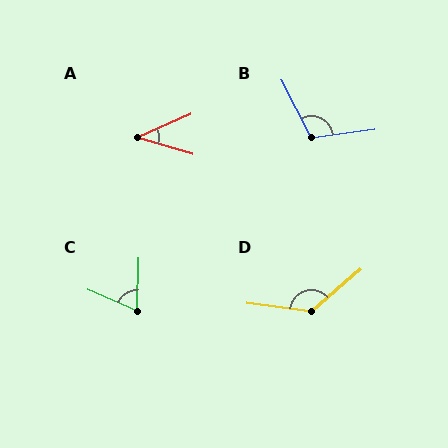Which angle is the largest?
D, at approximately 132 degrees.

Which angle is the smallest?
A, at approximately 41 degrees.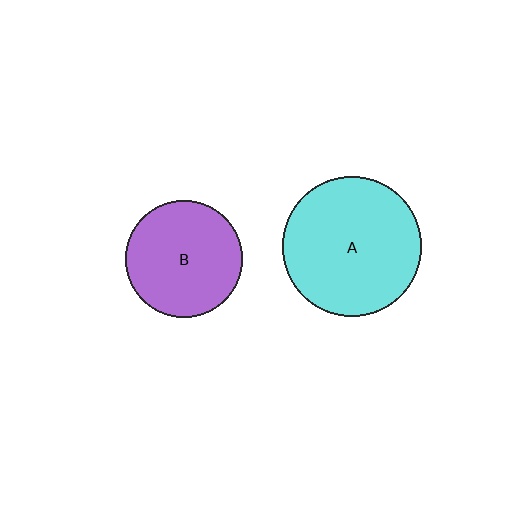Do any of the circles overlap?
No, none of the circles overlap.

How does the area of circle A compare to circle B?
Approximately 1.4 times.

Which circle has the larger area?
Circle A (cyan).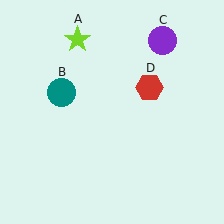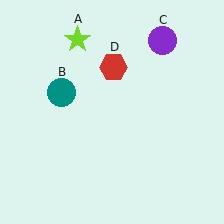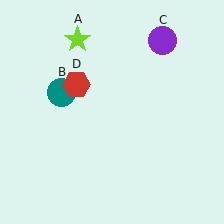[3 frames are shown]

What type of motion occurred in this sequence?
The red hexagon (object D) rotated counterclockwise around the center of the scene.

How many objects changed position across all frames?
1 object changed position: red hexagon (object D).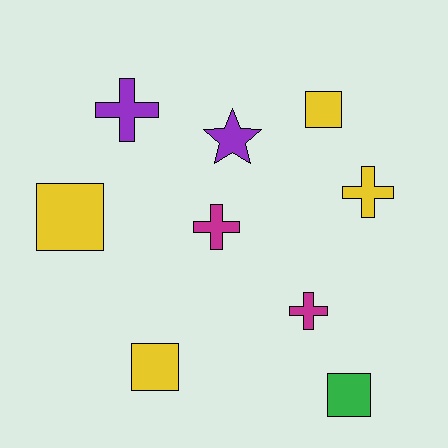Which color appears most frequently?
Yellow, with 4 objects.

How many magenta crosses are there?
There are 2 magenta crosses.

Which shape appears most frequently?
Cross, with 4 objects.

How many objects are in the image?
There are 9 objects.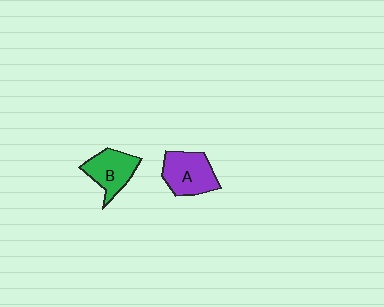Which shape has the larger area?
Shape A (purple).